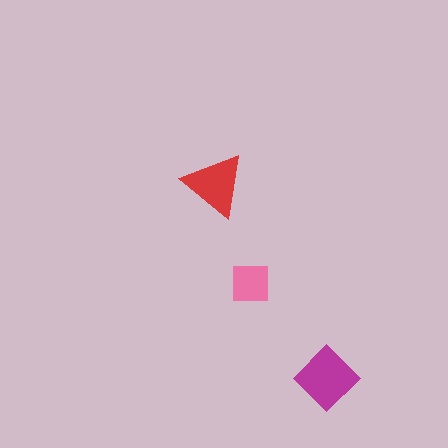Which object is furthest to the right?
The magenta diamond is rightmost.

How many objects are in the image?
There are 3 objects in the image.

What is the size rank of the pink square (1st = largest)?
3rd.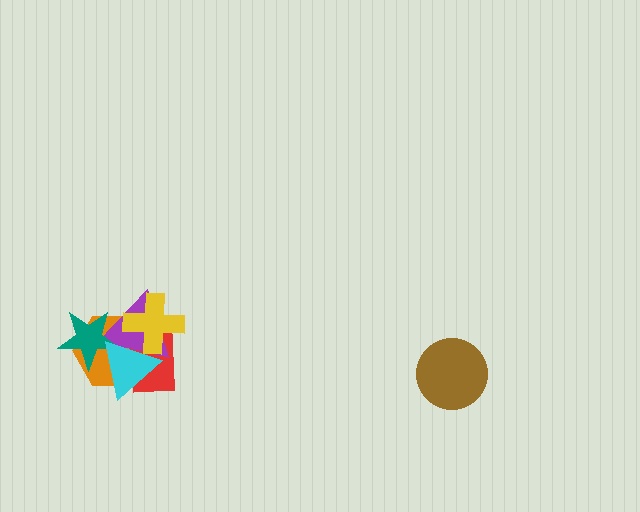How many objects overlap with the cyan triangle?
5 objects overlap with the cyan triangle.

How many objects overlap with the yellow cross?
4 objects overlap with the yellow cross.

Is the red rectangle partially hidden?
Yes, it is partially covered by another shape.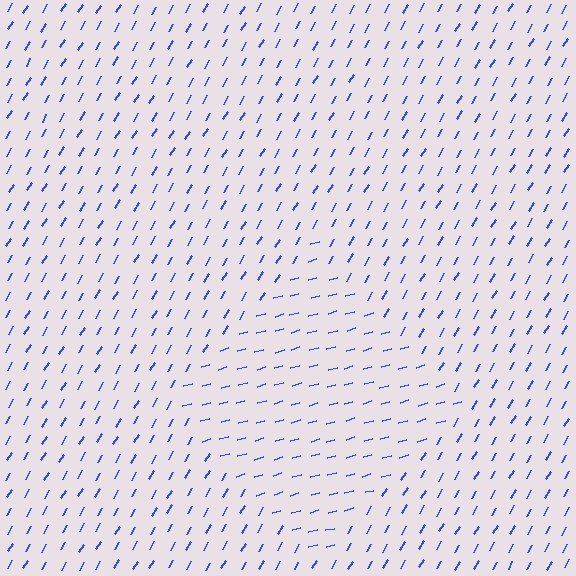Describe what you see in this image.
The image is filled with small blue line segments. A diamond region in the image has lines oriented differently from the surrounding lines, creating a visible texture boundary.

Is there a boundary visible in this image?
Yes, there is a texture boundary formed by a change in line orientation.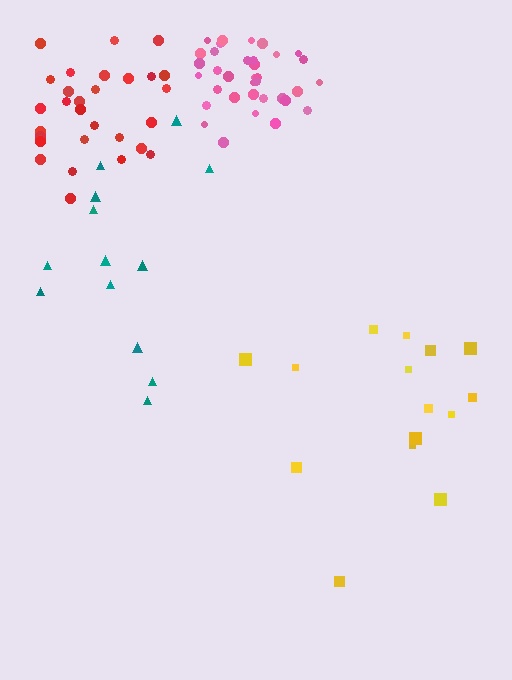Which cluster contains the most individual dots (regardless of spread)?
Pink (35).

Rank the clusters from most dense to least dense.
pink, red, yellow, teal.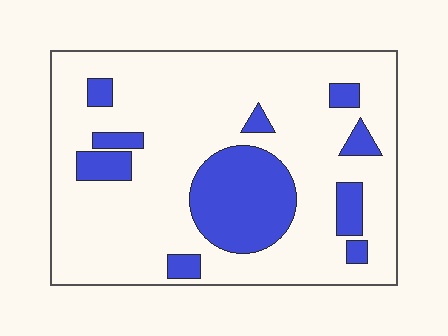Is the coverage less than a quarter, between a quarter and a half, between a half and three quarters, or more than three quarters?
Less than a quarter.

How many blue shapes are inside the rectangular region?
10.